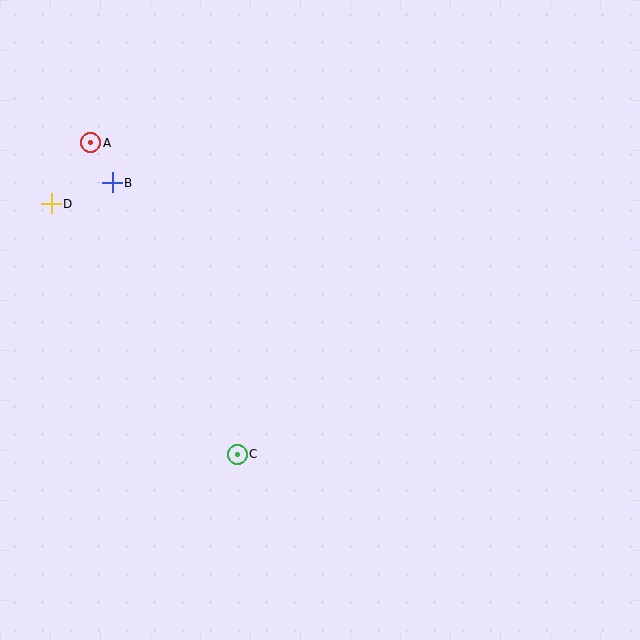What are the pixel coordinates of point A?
Point A is at (91, 143).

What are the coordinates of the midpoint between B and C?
The midpoint between B and C is at (175, 319).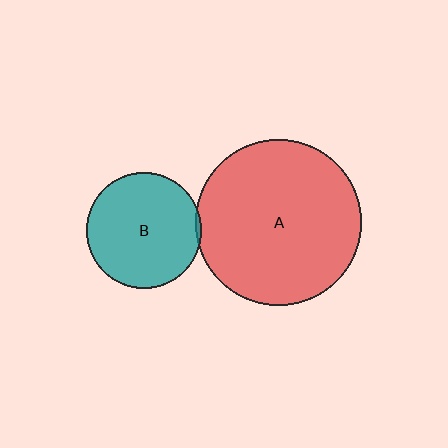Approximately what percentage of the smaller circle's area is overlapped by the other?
Approximately 5%.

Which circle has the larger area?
Circle A (red).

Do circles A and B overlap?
Yes.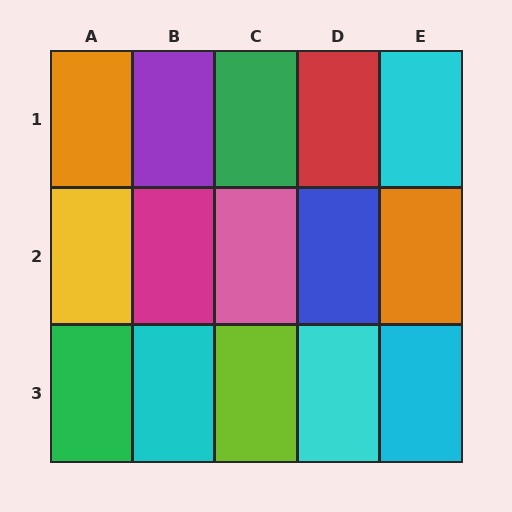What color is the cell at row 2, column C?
Pink.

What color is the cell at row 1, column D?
Red.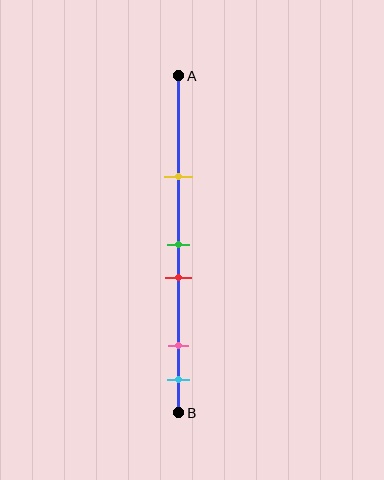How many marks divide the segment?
There are 5 marks dividing the segment.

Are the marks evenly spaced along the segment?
No, the marks are not evenly spaced.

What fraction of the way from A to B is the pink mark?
The pink mark is approximately 80% (0.8) of the way from A to B.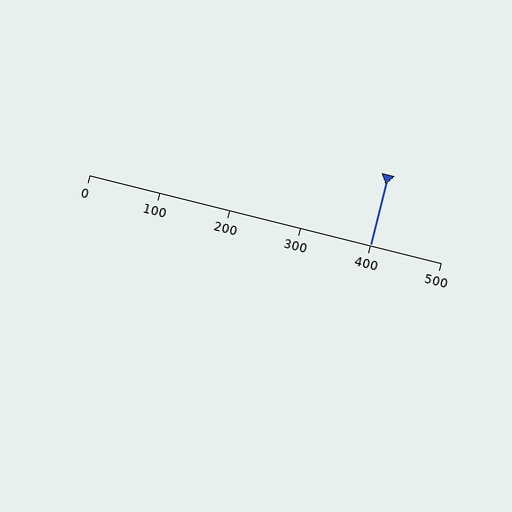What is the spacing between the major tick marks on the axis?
The major ticks are spaced 100 apart.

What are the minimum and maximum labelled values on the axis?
The axis runs from 0 to 500.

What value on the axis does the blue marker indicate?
The marker indicates approximately 400.